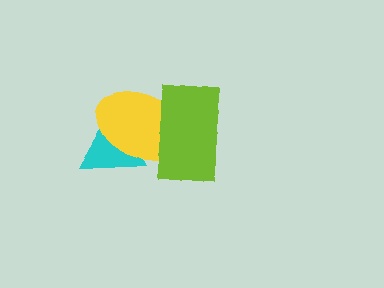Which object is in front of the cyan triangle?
The yellow ellipse is in front of the cyan triangle.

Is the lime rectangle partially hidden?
No, no other shape covers it.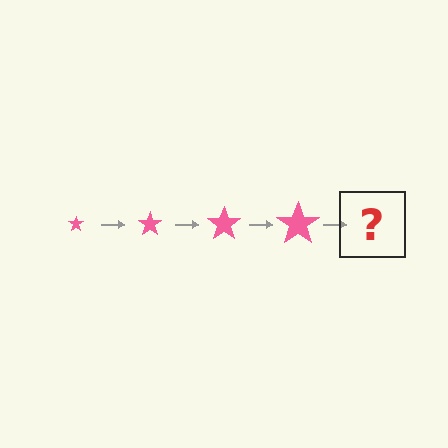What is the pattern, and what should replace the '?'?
The pattern is that the star gets progressively larger each step. The '?' should be a pink star, larger than the previous one.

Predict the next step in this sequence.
The next step is a pink star, larger than the previous one.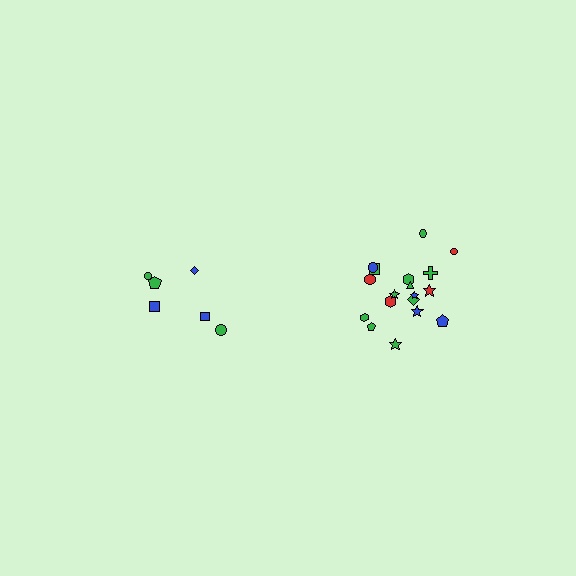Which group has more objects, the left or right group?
The right group.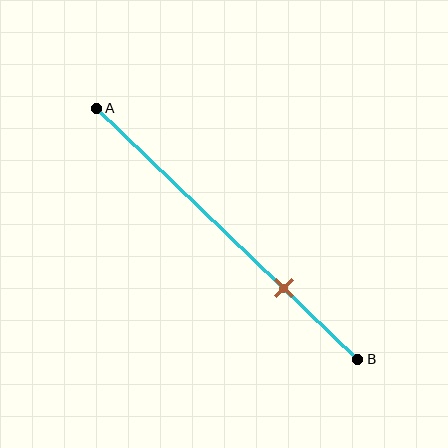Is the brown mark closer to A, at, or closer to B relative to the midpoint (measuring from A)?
The brown mark is closer to point B than the midpoint of segment AB.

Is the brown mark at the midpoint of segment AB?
No, the mark is at about 70% from A, not at the 50% midpoint.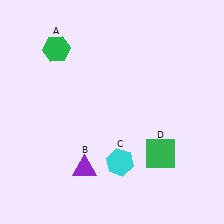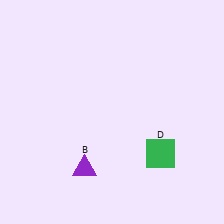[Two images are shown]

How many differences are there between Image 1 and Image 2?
There are 2 differences between the two images.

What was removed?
The cyan hexagon (C), the green hexagon (A) were removed in Image 2.